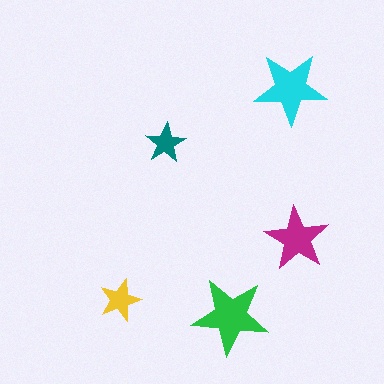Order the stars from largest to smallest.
the green one, the cyan one, the magenta one, the yellow one, the teal one.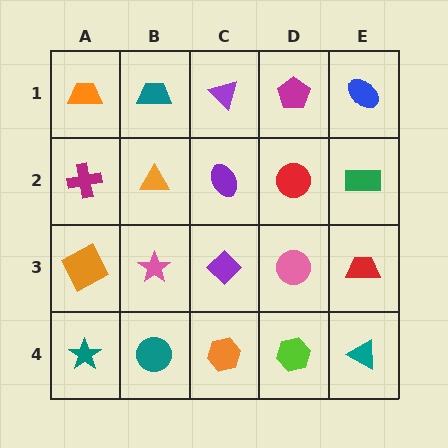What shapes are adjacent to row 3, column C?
A purple ellipse (row 2, column C), an orange hexagon (row 4, column C), a pink star (row 3, column B), a pink circle (row 3, column D).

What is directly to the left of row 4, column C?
A teal circle.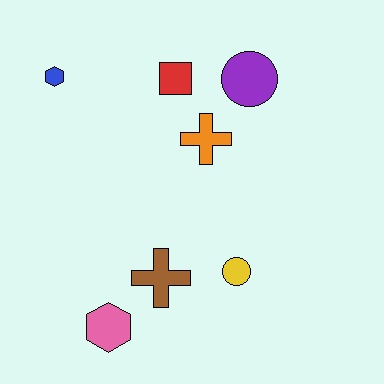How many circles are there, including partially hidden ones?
There are 2 circles.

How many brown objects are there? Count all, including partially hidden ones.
There is 1 brown object.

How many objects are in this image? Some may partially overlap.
There are 7 objects.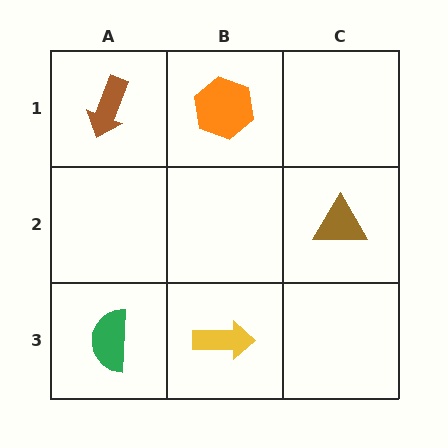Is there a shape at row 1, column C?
No, that cell is empty.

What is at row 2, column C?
A brown triangle.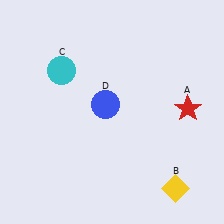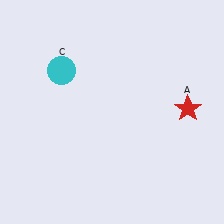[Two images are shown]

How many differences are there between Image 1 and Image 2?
There are 2 differences between the two images.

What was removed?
The yellow diamond (B), the blue circle (D) were removed in Image 2.